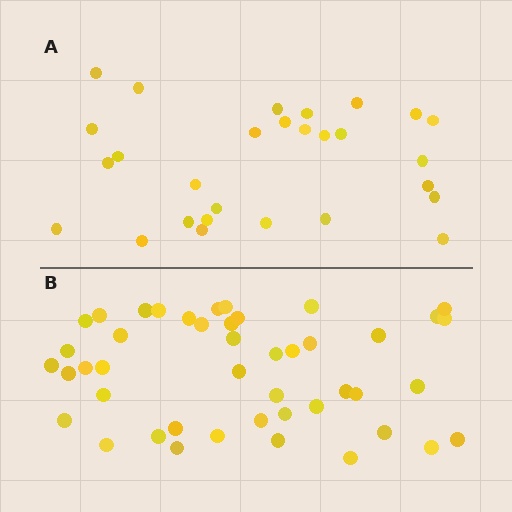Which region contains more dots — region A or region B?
Region B (the bottom region) has more dots.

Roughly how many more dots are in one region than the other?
Region B has approximately 15 more dots than region A.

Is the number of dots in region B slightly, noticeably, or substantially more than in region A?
Region B has substantially more. The ratio is roughly 1.6 to 1.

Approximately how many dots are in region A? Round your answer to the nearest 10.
About 30 dots. (The exact count is 28, which rounds to 30.)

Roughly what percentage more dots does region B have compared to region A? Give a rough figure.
About 60% more.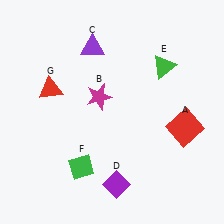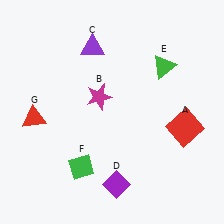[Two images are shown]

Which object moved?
The red triangle (G) moved down.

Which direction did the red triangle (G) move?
The red triangle (G) moved down.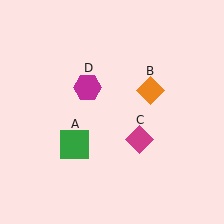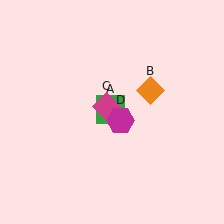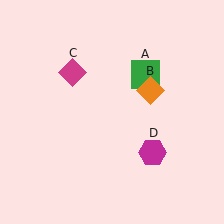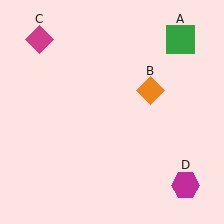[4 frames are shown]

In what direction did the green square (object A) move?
The green square (object A) moved up and to the right.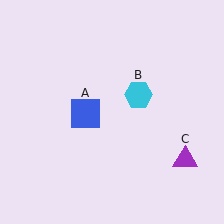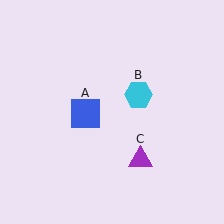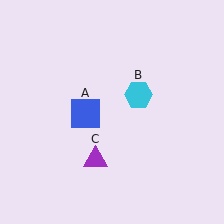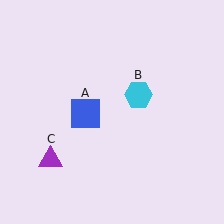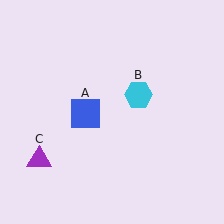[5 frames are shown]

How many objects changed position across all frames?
1 object changed position: purple triangle (object C).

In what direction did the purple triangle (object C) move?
The purple triangle (object C) moved left.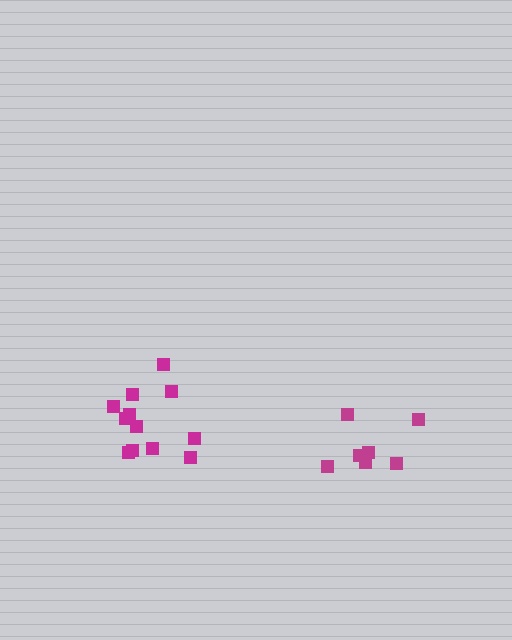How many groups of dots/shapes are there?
There are 2 groups.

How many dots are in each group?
Group 1: 7 dots, Group 2: 12 dots (19 total).